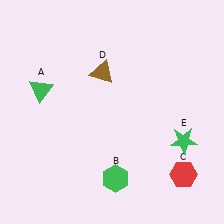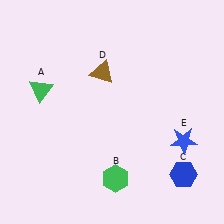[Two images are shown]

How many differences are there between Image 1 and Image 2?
There are 2 differences between the two images.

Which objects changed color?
C changed from red to blue. E changed from green to blue.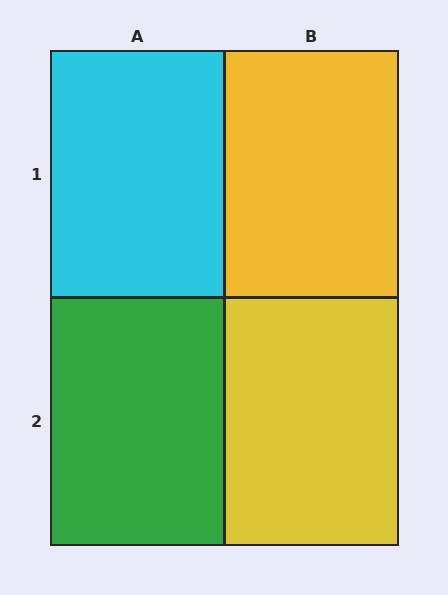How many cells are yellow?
2 cells are yellow.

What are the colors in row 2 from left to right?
Green, yellow.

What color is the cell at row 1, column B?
Yellow.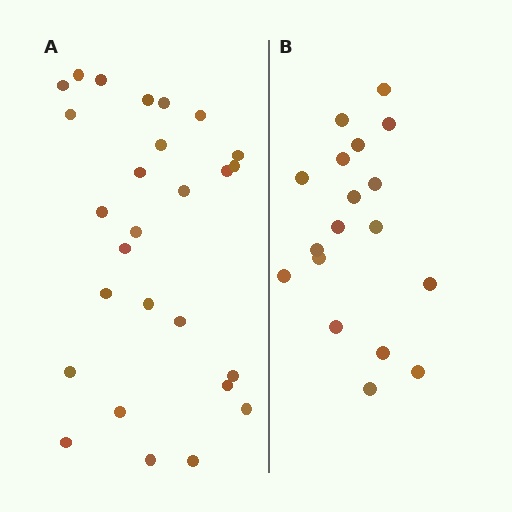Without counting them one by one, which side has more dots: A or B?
Region A (the left region) has more dots.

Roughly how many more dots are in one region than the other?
Region A has roughly 8 or so more dots than region B.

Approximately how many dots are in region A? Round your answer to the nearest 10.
About 30 dots. (The exact count is 27, which rounds to 30.)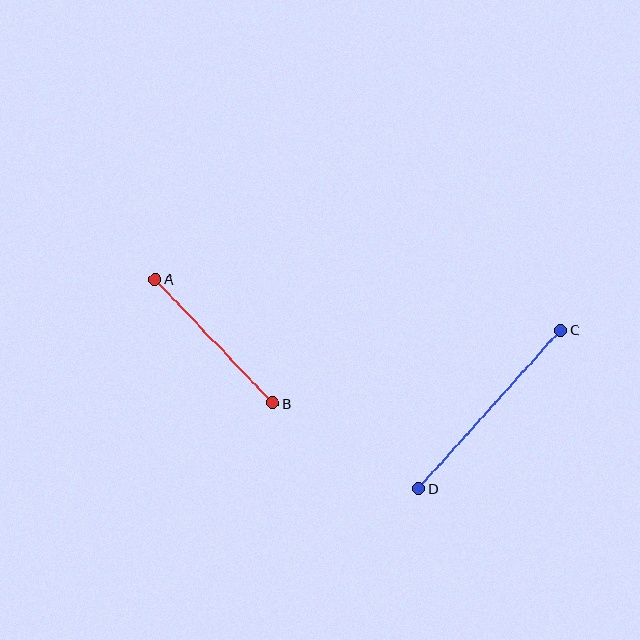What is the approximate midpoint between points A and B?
The midpoint is at approximately (214, 341) pixels.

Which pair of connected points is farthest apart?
Points C and D are farthest apart.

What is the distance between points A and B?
The distance is approximately 171 pixels.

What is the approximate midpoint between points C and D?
The midpoint is at approximately (490, 409) pixels.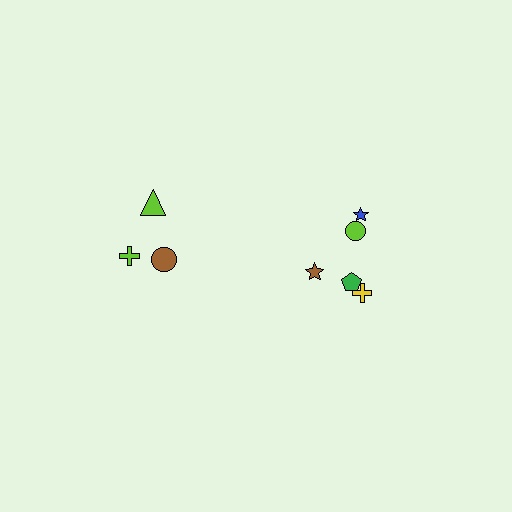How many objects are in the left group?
There are 3 objects.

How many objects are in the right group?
There are 5 objects.